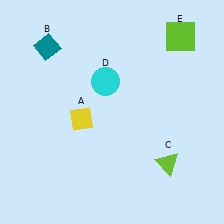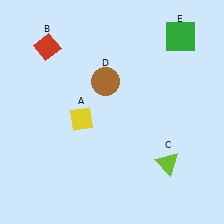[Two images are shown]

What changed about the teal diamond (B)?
In Image 1, B is teal. In Image 2, it changed to red.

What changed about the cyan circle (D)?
In Image 1, D is cyan. In Image 2, it changed to brown.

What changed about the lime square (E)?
In Image 1, E is lime. In Image 2, it changed to green.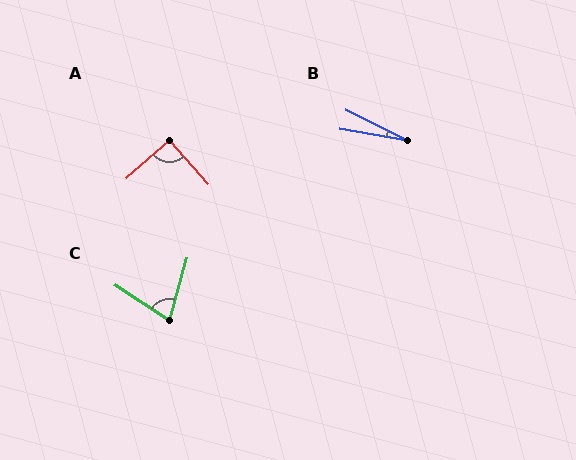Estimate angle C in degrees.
Approximately 73 degrees.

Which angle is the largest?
A, at approximately 89 degrees.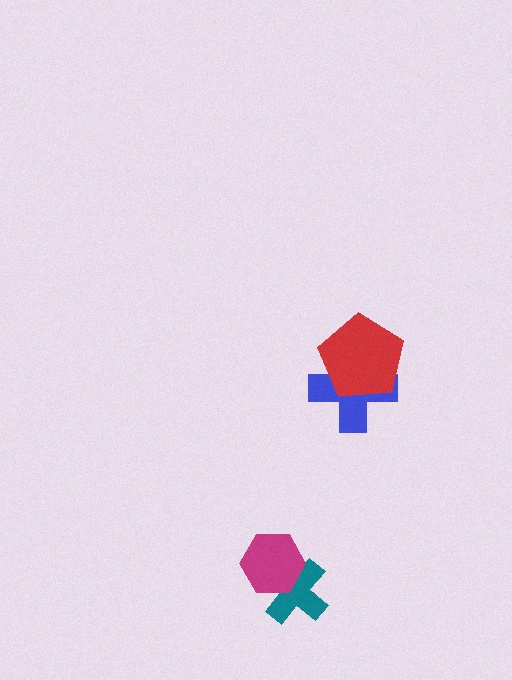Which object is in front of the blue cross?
The red pentagon is in front of the blue cross.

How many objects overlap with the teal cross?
1 object overlaps with the teal cross.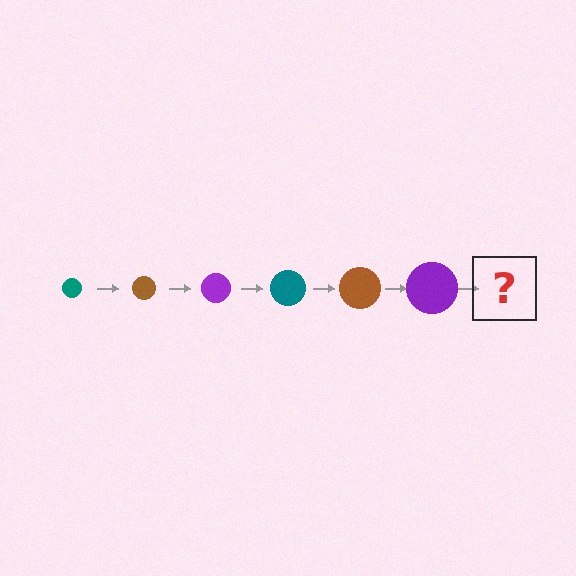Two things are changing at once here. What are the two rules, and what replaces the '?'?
The two rules are that the circle grows larger each step and the color cycles through teal, brown, and purple. The '?' should be a teal circle, larger than the previous one.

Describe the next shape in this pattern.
It should be a teal circle, larger than the previous one.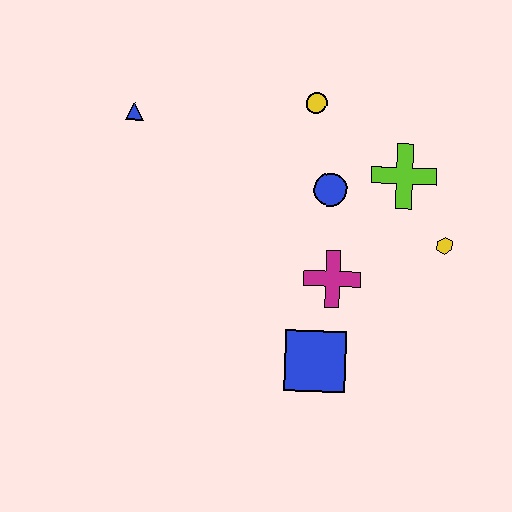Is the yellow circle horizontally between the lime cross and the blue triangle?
Yes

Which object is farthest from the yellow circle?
The blue square is farthest from the yellow circle.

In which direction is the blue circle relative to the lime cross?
The blue circle is to the left of the lime cross.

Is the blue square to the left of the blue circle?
Yes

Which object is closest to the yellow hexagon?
The lime cross is closest to the yellow hexagon.